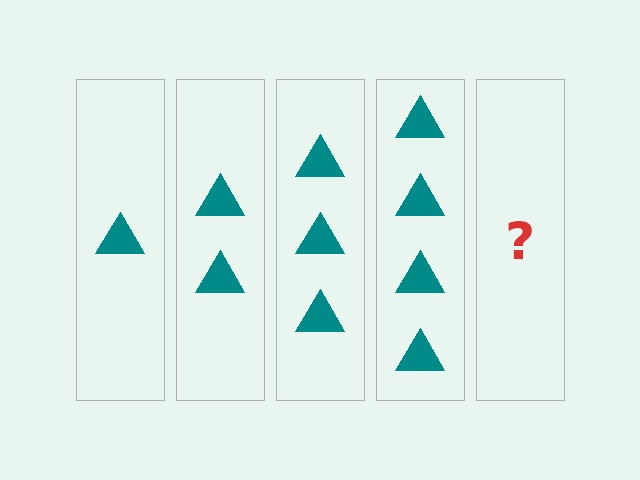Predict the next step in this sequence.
The next step is 5 triangles.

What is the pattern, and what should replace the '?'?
The pattern is that each step adds one more triangle. The '?' should be 5 triangles.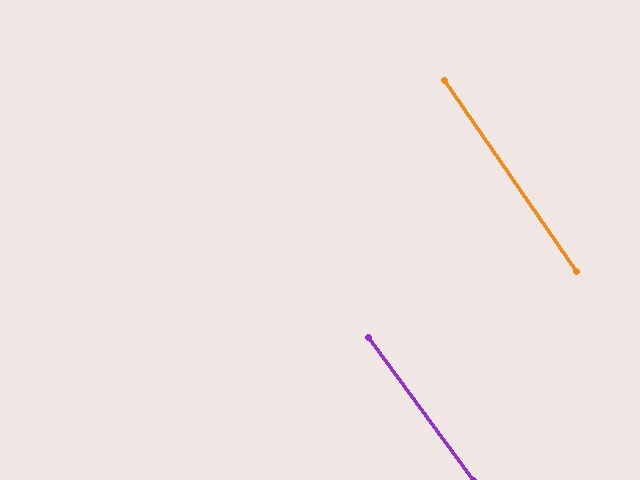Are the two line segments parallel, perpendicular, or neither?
Parallel — their directions differ by only 1.4°.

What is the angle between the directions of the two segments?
Approximately 1 degree.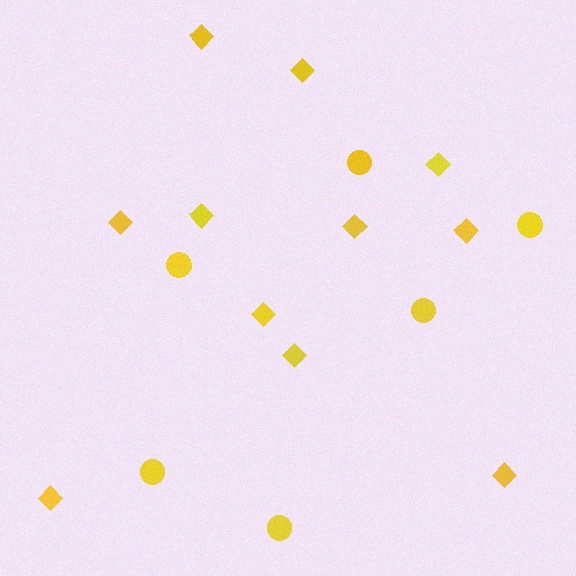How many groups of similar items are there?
There are 2 groups: one group of circles (6) and one group of diamonds (11).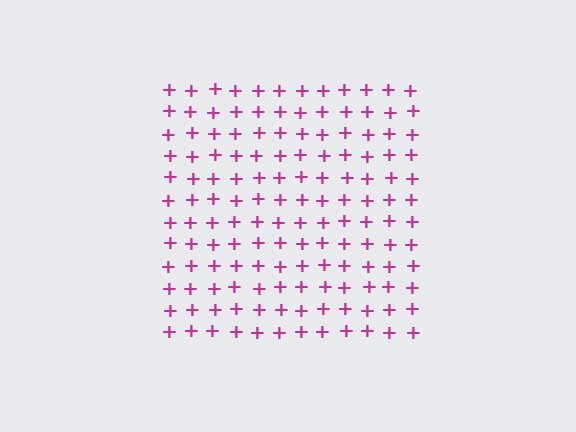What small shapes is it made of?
It is made of small plus signs.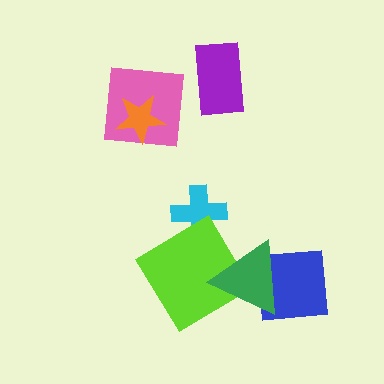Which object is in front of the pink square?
The orange star is in front of the pink square.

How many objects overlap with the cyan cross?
1 object overlaps with the cyan cross.